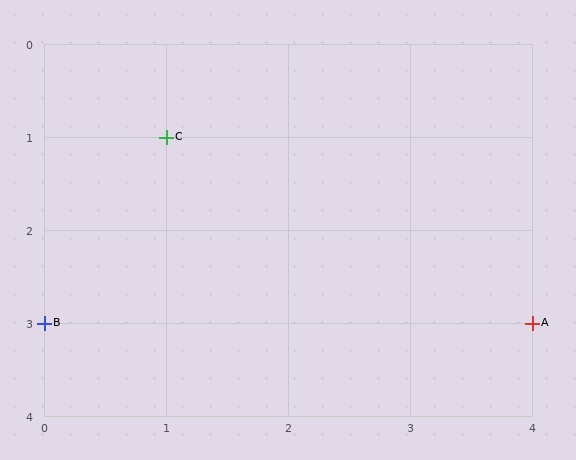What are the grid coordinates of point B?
Point B is at grid coordinates (0, 3).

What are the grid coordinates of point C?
Point C is at grid coordinates (1, 1).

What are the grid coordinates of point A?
Point A is at grid coordinates (4, 3).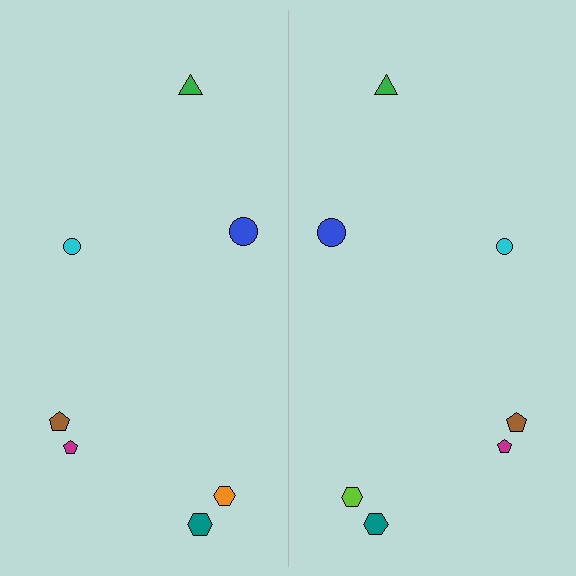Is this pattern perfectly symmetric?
No, the pattern is not perfectly symmetric. The lime hexagon on the right side breaks the symmetry — its mirror counterpart is orange.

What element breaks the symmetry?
The lime hexagon on the right side breaks the symmetry — its mirror counterpart is orange.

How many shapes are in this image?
There are 14 shapes in this image.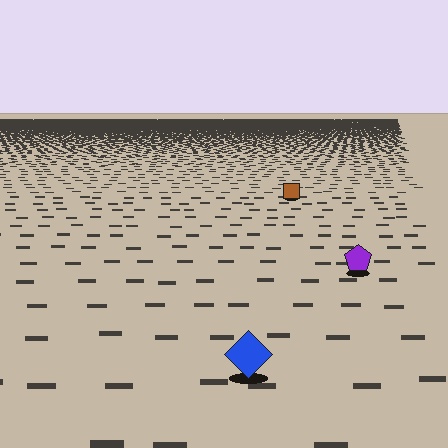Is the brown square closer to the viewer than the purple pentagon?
No. The purple pentagon is closer — you can tell from the texture gradient: the ground texture is coarser near it.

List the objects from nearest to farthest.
From nearest to farthest: the blue diamond, the purple pentagon, the brown square.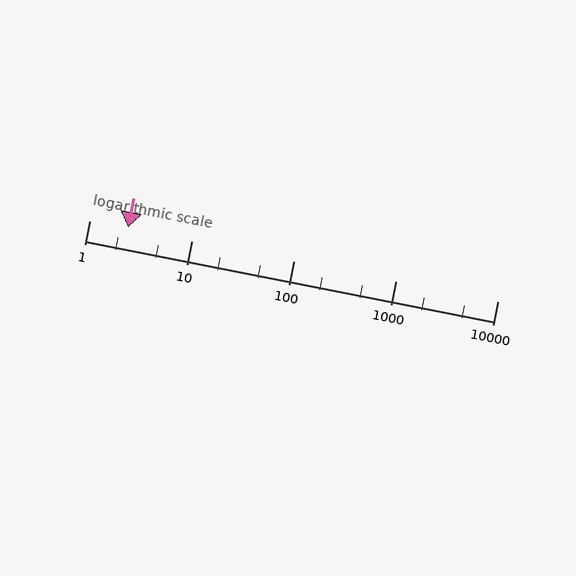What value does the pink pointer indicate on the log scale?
The pointer indicates approximately 2.4.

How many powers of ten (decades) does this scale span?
The scale spans 4 decades, from 1 to 10000.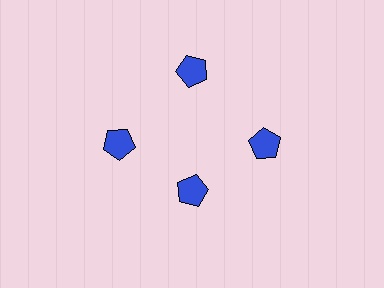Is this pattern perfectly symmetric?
No. The 4 blue pentagons are arranged in a ring, but one element near the 6 o'clock position is pulled inward toward the center, breaking the 4-fold rotational symmetry.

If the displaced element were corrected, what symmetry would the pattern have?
It would have 4-fold rotational symmetry — the pattern would map onto itself every 90 degrees.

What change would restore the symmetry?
The symmetry would be restored by moving it outward, back onto the ring so that all 4 pentagons sit at equal angles and equal distance from the center.